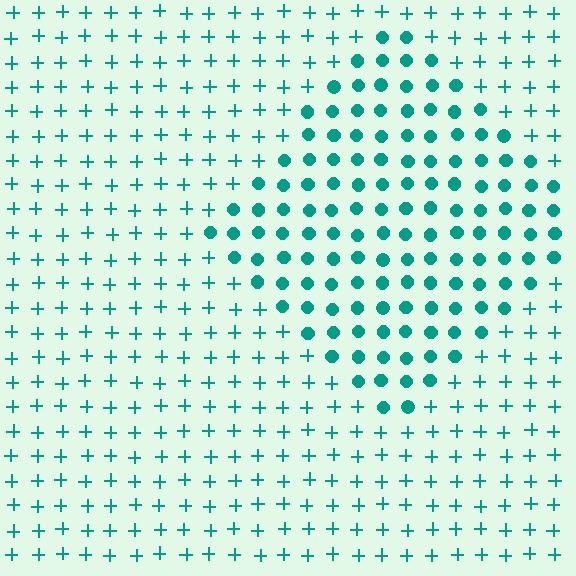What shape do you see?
I see a diamond.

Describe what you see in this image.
The image is filled with small teal elements arranged in a uniform grid. A diamond-shaped region contains circles, while the surrounding area contains plus signs. The boundary is defined purely by the change in element shape.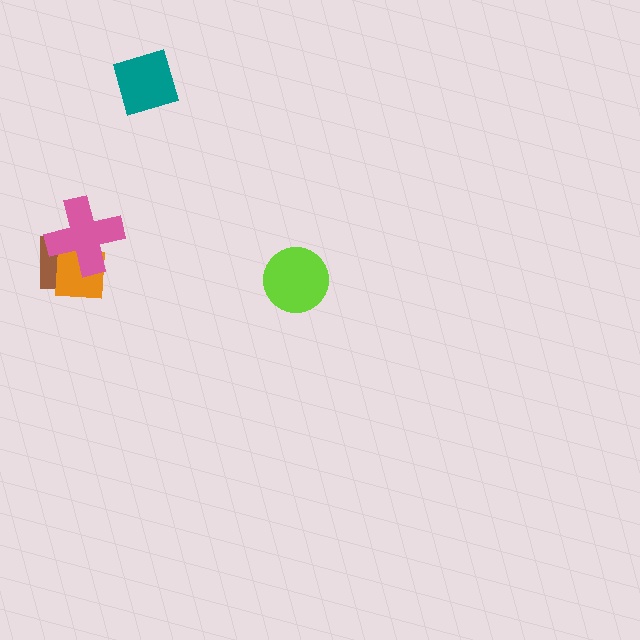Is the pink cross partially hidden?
No, no other shape covers it.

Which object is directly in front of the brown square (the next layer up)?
The orange square is directly in front of the brown square.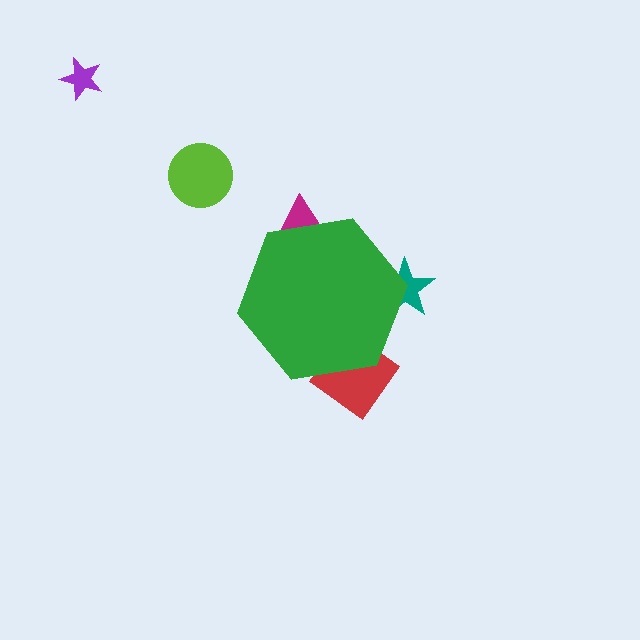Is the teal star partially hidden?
Yes, the teal star is partially hidden behind the green hexagon.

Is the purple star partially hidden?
No, the purple star is fully visible.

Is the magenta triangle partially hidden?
Yes, the magenta triangle is partially hidden behind the green hexagon.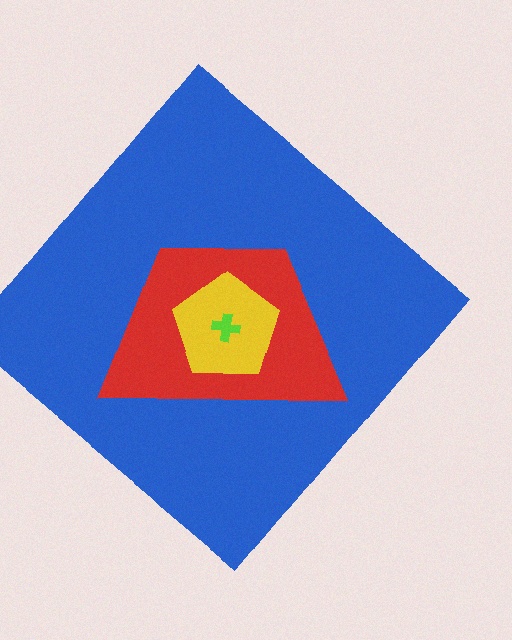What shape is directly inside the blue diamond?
The red trapezoid.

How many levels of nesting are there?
4.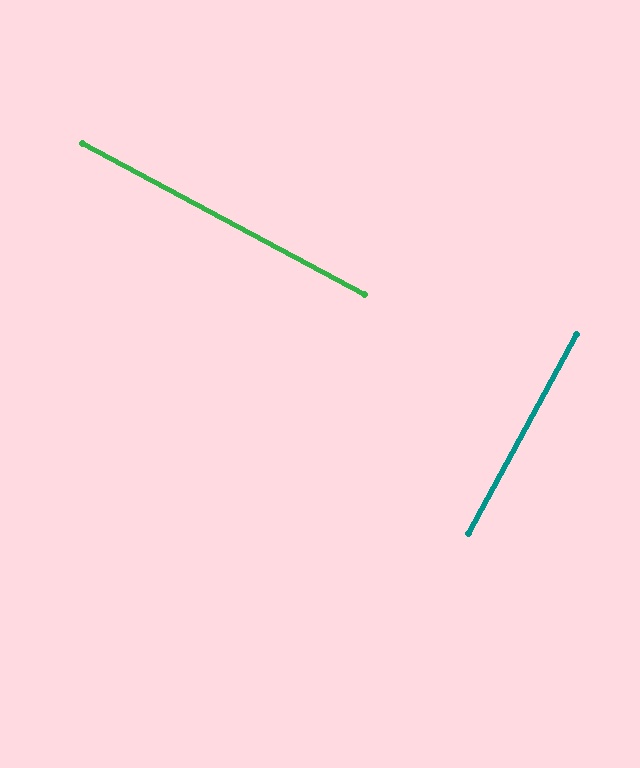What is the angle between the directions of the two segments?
Approximately 90 degrees.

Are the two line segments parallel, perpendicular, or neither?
Perpendicular — they meet at approximately 90°.